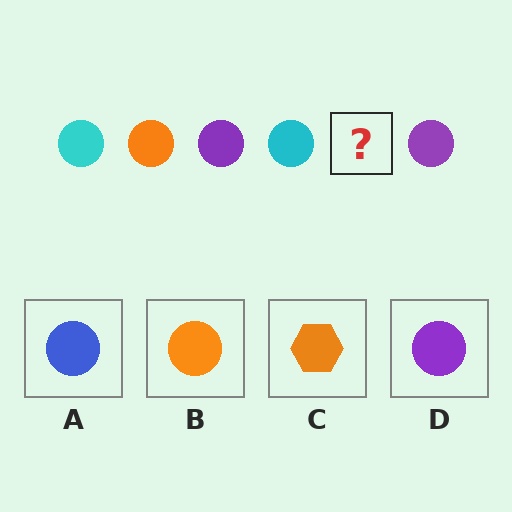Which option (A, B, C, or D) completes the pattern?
B.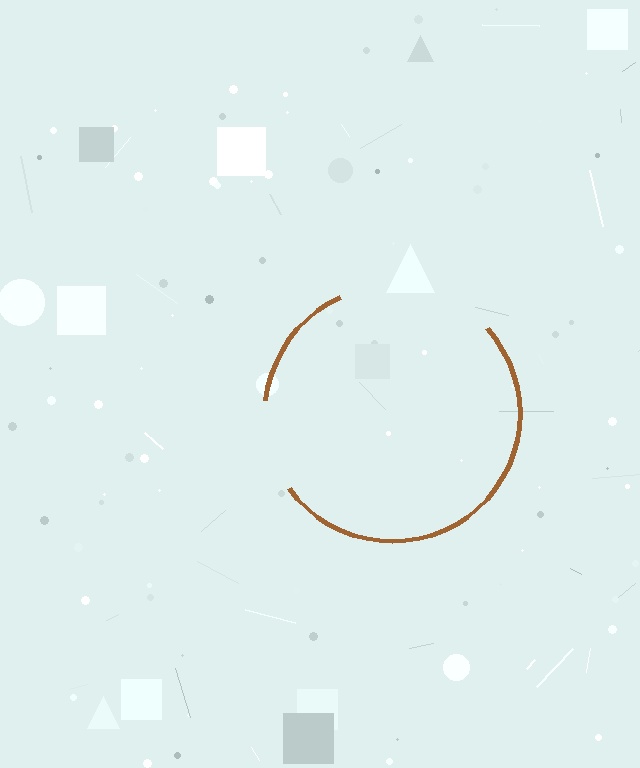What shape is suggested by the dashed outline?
The dashed outline suggests a circle.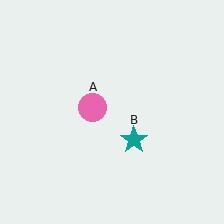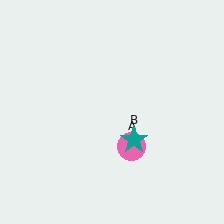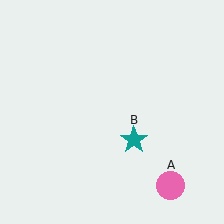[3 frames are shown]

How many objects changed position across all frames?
1 object changed position: pink circle (object A).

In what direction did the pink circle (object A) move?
The pink circle (object A) moved down and to the right.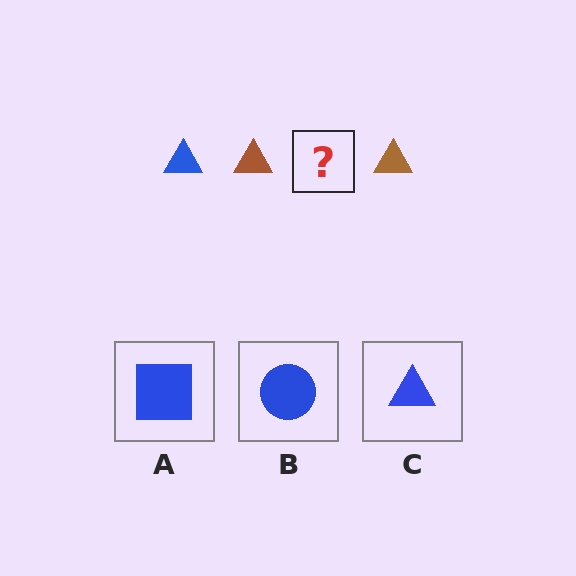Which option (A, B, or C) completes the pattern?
C.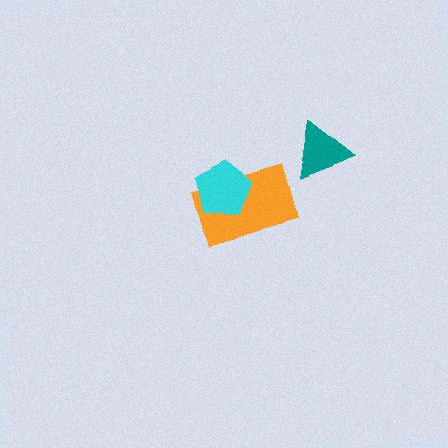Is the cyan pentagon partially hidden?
No, no other shape covers it.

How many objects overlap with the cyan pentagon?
1 object overlaps with the cyan pentagon.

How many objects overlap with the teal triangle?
0 objects overlap with the teal triangle.